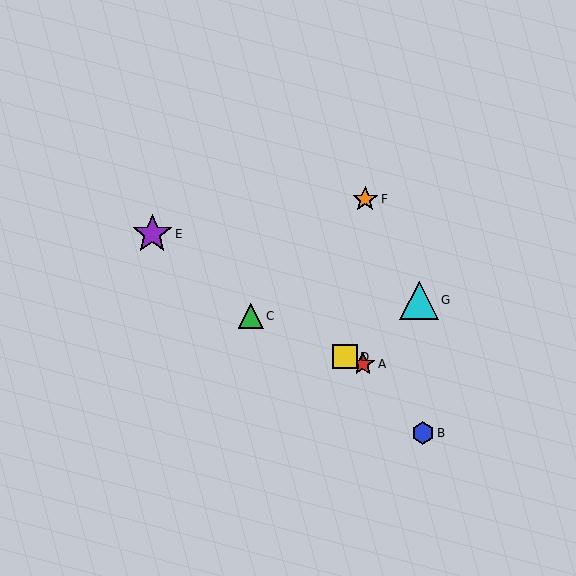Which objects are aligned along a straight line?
Objects A, C, D are aligned along a straight line.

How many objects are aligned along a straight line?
3 objects (A, C, D) are aligned along a straight line.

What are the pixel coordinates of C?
Object C is at (251, 316).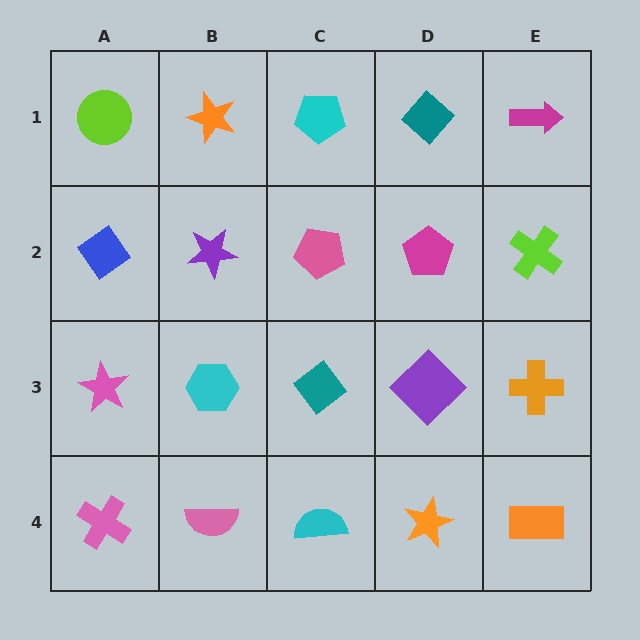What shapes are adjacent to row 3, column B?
A purple star (row 2, column B), a pink semicircle (row 4, column B), a pink star (row 3, column A), a teal diamond (row 3, column C).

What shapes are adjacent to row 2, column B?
An orange star (row 1, column B), a cyan hexagon (row 3, column B), a blue diamond (row 2, column A), a pink pentagon (row 2, column C).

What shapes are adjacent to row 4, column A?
A pink star (row 3, column A), a pink semicircle (row 4, column B).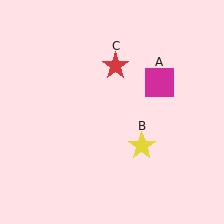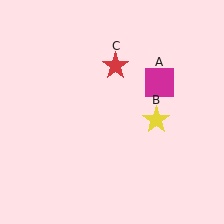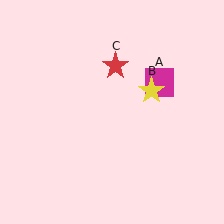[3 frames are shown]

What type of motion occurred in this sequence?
The yellow star (object B) rotated counterclockwise around the center of the scene.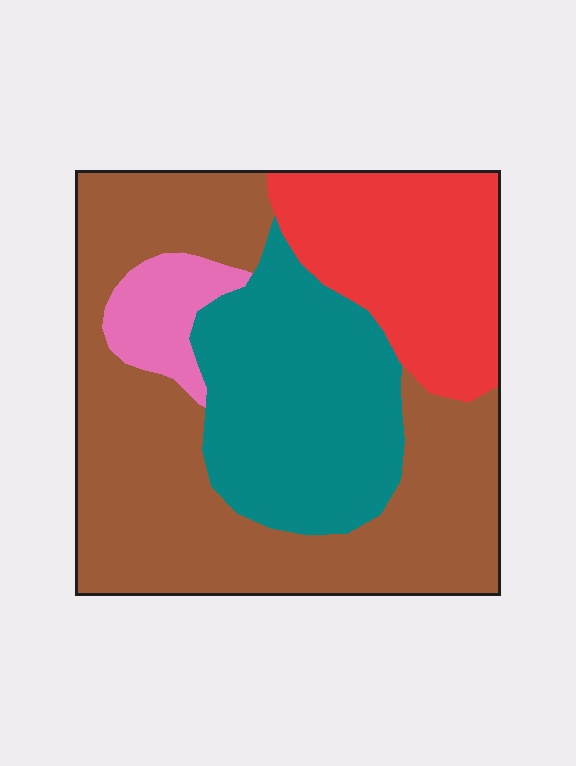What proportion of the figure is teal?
Teal takes up about one quarter (1/4) of the figure.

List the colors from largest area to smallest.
From largest to smallest: brown, teal, red, pink.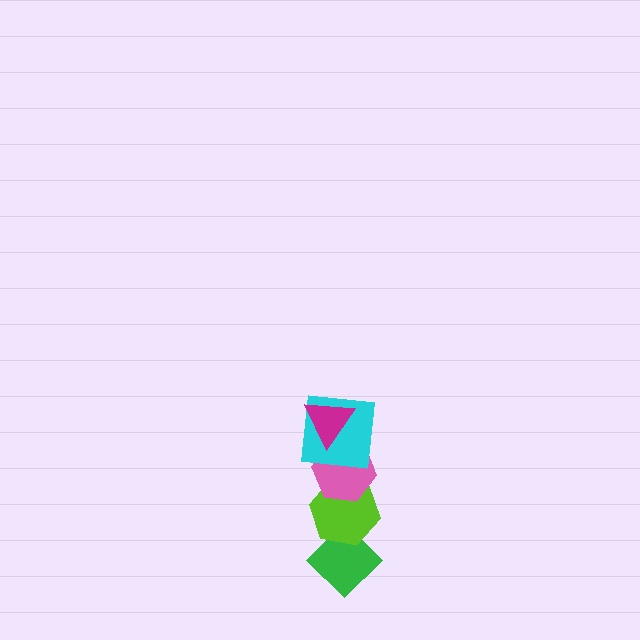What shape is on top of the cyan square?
The magenta triangle is on top of the cyan square.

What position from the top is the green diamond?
The green diamond is 5th from the top.